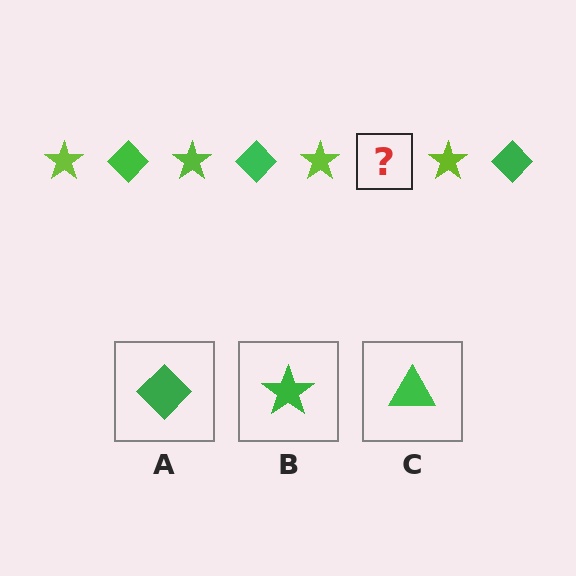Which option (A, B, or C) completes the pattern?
A.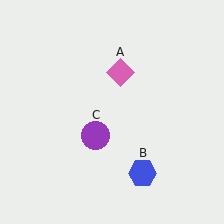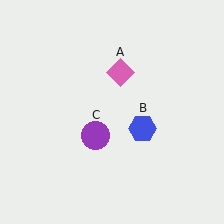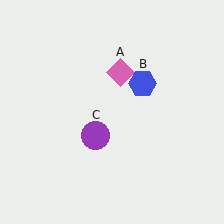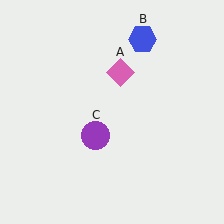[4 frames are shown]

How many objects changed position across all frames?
1 object changed position: blue hexagon (object B).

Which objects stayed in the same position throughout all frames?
Pink diamond (object A) and purple circle (object C) remained stationary.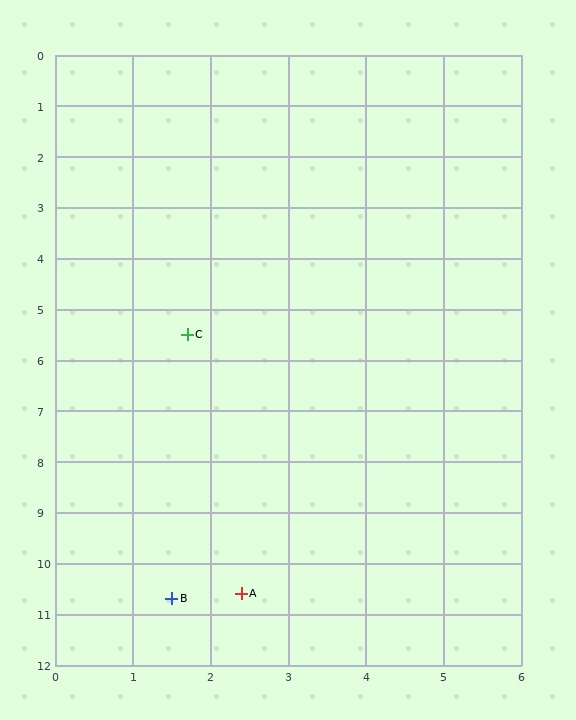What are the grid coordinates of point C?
Point C is at approximately (1.7, 5.5).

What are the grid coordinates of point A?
Point A is at approximately (2.4, 10.6).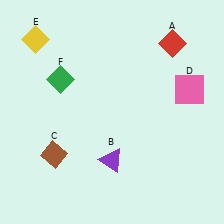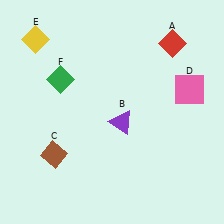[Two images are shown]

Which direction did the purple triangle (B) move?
The purple triangle (B) moved up.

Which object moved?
The purple triangle (B) moved up.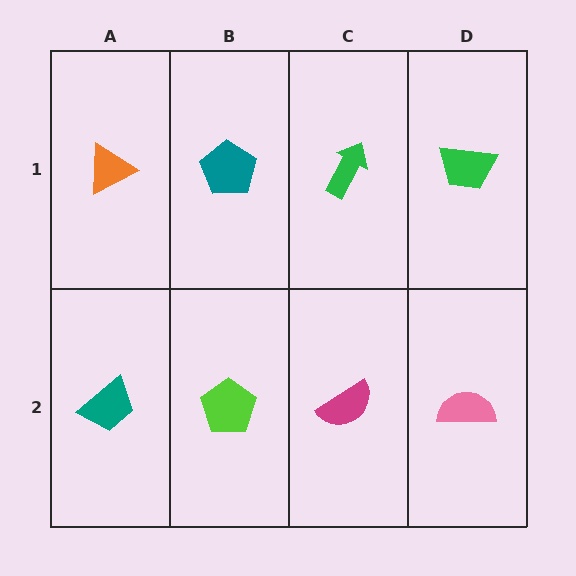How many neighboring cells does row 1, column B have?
3.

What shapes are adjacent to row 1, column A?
A teal trapezoid (row 2, column A), a teal pentagon (row 1, column B).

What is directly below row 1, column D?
A pink semicircle.